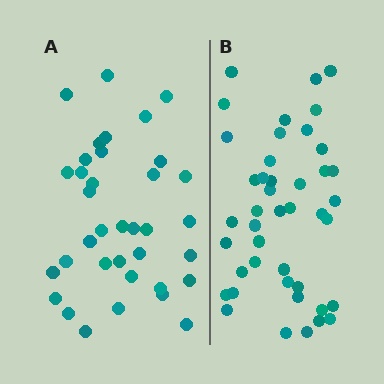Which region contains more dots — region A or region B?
Region B (the right region) has more dots.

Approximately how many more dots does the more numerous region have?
Region B has roughly 8 or so more dots than region A.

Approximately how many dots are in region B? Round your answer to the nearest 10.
About 40 dots. (The exact count is 43, which rounds to 40.)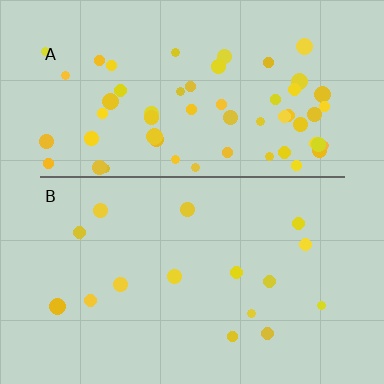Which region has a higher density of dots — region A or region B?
A (the top).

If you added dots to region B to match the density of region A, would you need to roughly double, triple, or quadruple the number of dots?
Approximately quadruple.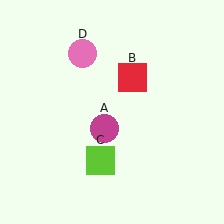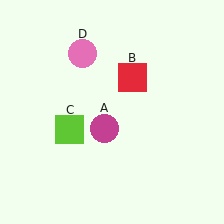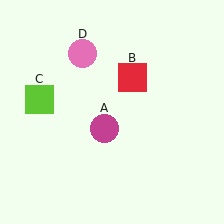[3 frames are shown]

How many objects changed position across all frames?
1 object changed position: lime square (object C).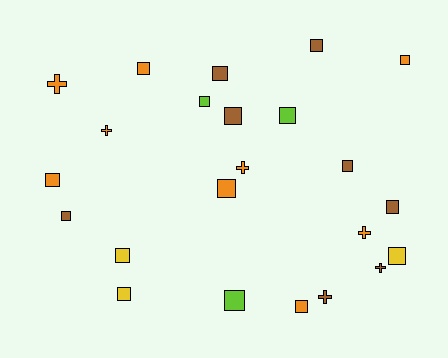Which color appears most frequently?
Orange, with 9 objects.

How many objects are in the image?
There are 23 objects.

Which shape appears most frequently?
Square, with 17 objects.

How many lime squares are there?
There are 3 lime squares.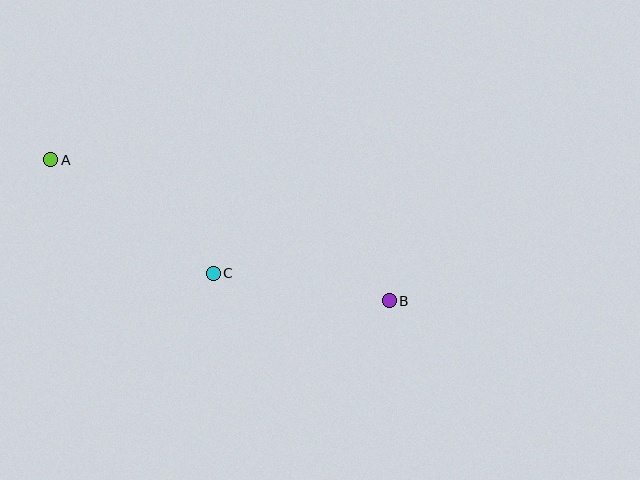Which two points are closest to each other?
Points B and C are closest to each other.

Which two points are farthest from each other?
Points A and B are farthest from each other.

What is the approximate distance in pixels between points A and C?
The distance between A and C is approximately 198 pixels.